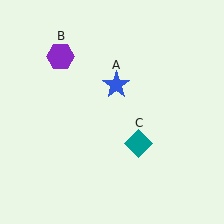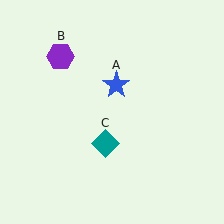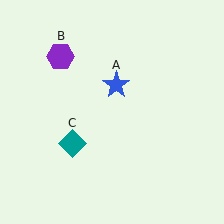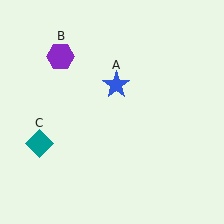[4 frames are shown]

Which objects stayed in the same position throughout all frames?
Blue star (object A) and purple hexagon (object B) remained stationary.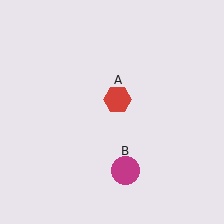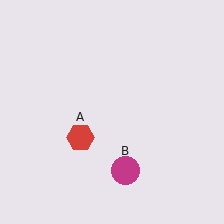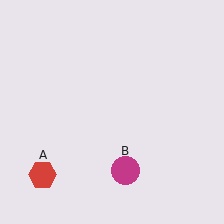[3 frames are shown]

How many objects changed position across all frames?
1 object changed position: red hexagon (object A).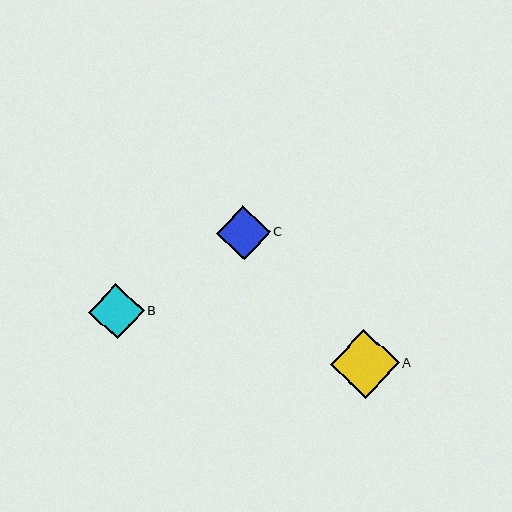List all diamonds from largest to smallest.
From largest to smallest: A, B, C.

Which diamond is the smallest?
Diamond C is the smallest with a size of approximately 54 pixels.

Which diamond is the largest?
Diamond A is the largest with a size of approximately 69 pixels.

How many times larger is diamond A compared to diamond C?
Diamond A is approximately 1.3 times the size of diamond C.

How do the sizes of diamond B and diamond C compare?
Diamond B and diamond C are approximately the same size.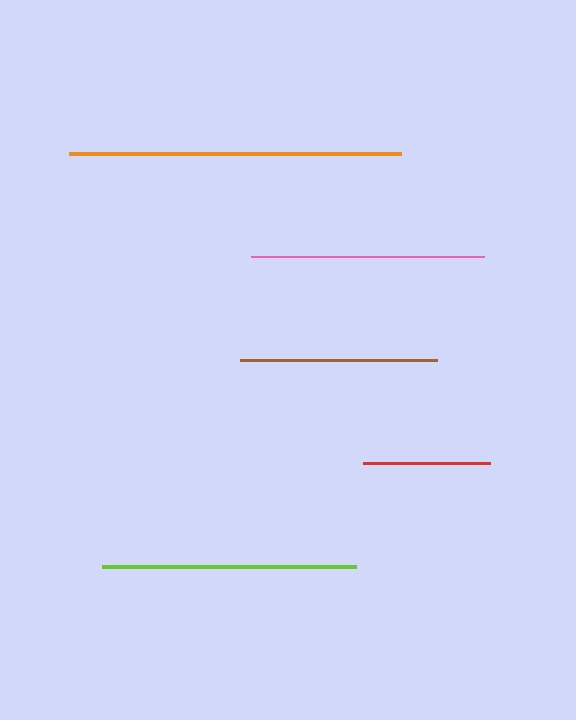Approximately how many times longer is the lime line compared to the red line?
The lime line is approximately 2.0 times the length of the red line.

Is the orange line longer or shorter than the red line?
The orange line is longer than the red line.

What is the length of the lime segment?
The lime segment is approximately 254 pixels long.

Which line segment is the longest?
The orange line is the longest at approximately 332 pixels.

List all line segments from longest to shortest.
From longest to shortest: orange, lime, pink, brown, red.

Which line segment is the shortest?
The red line is the shortest at approximately 127 pixels.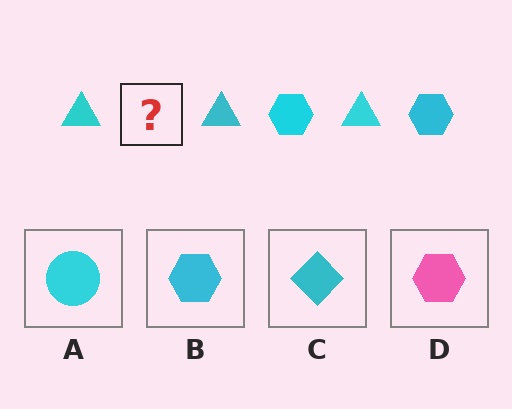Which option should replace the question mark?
Option B.